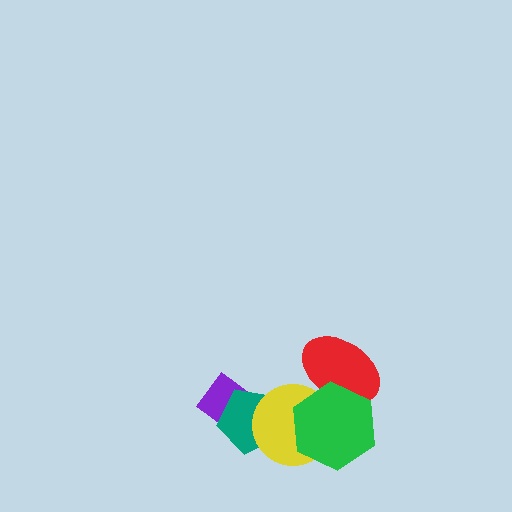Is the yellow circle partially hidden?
Yes, it is partially covered by another shape.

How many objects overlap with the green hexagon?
2 objects overlap with the green hexagon.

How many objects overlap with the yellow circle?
3 objects overlap with the yellow circle.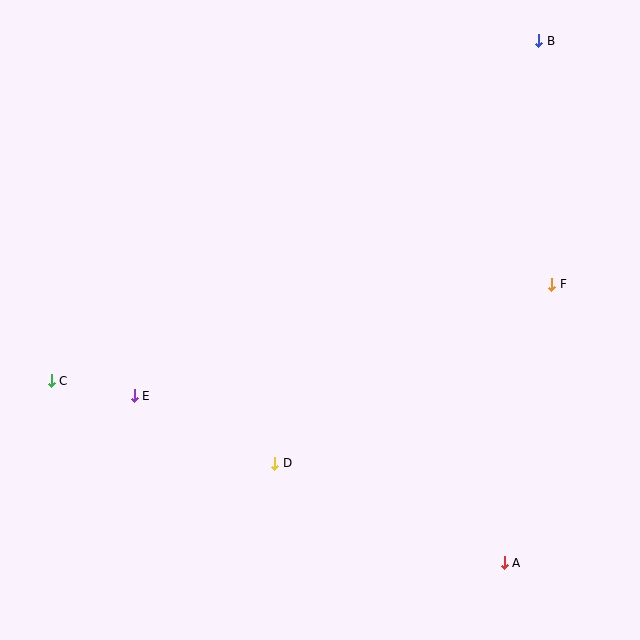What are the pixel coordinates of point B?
Point B is at (539, 41).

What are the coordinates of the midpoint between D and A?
The midpoint between D and A is at (389, 513).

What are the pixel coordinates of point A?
Point A is at (504, 563).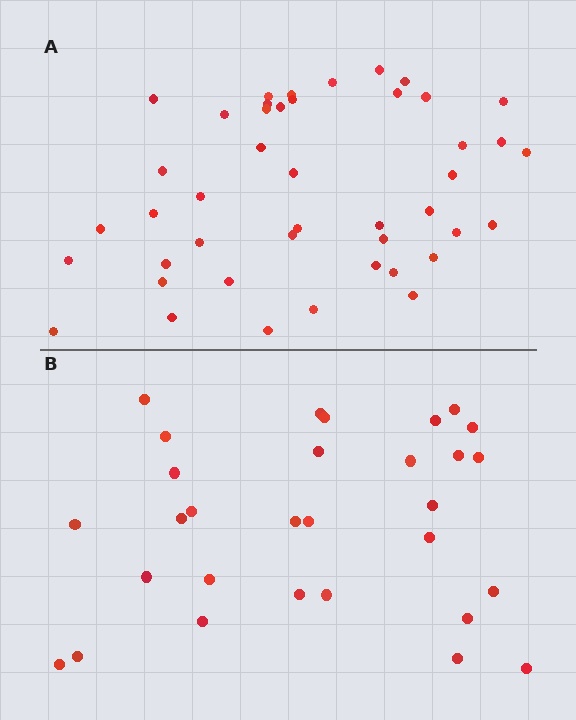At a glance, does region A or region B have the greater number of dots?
Region A (the top region) has more dots.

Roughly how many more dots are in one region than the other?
Region A has approximately 15 more dots than region B.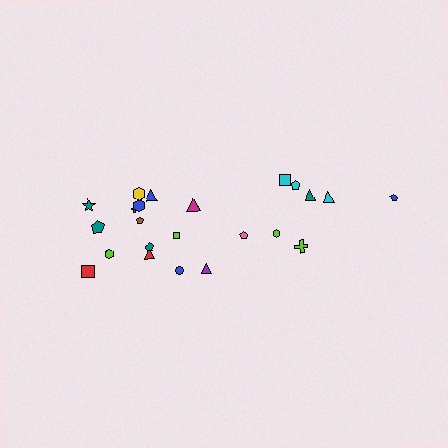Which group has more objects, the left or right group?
The left group.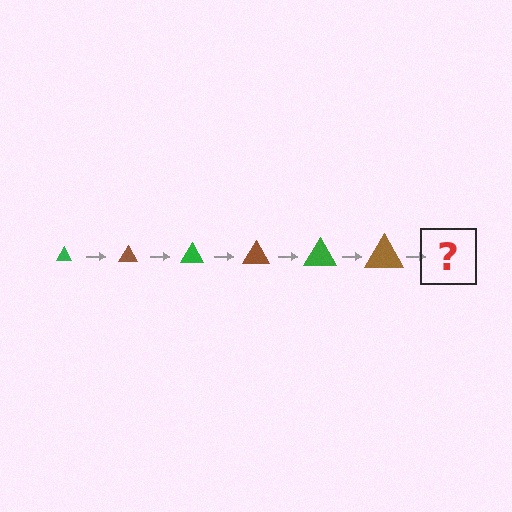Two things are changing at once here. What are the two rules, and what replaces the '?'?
The two rules are that the triangle grows larger each step and the color cycles through green and brown. The '?' should be a green triangle, larger than the previous one.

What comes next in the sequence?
The next element should be a green triangle, larger than the previous one.